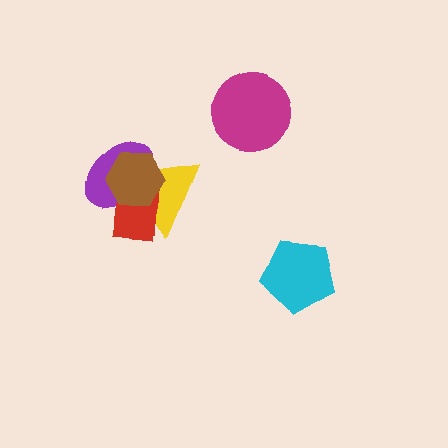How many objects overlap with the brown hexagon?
3 objects overlap with the brown hexagon.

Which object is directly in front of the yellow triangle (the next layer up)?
The purple ellipse is directly in front of the yellow triangle.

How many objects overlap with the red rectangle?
3 objects overlap with the red rectangle.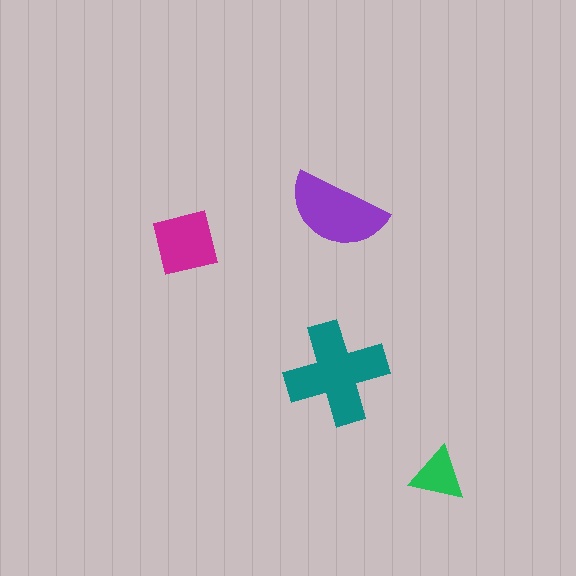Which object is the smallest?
The green triangle.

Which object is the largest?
The teal cross.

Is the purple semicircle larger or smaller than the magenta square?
Larger.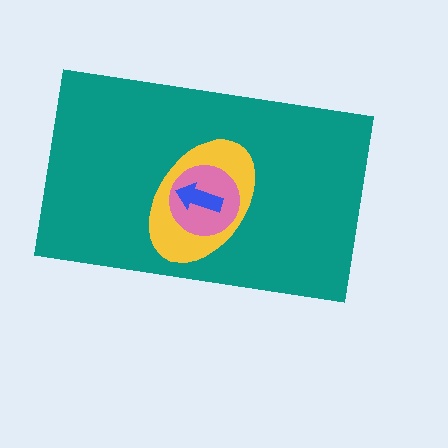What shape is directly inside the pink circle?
The blue arrow.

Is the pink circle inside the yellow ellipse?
Yes.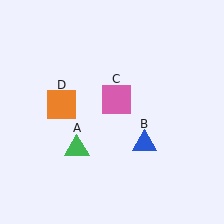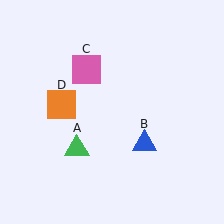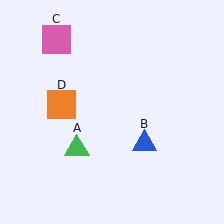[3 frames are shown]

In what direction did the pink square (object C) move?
The pink square (object C) moved up and to the left.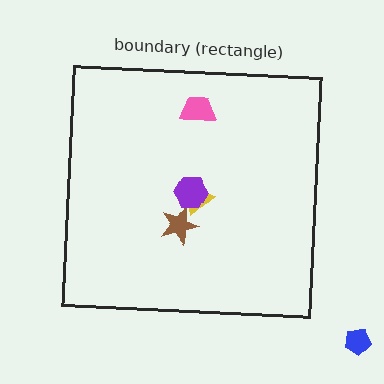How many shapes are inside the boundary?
4 inside, 1 outside.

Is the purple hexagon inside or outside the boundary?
Inside.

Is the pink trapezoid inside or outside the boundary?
Inside.